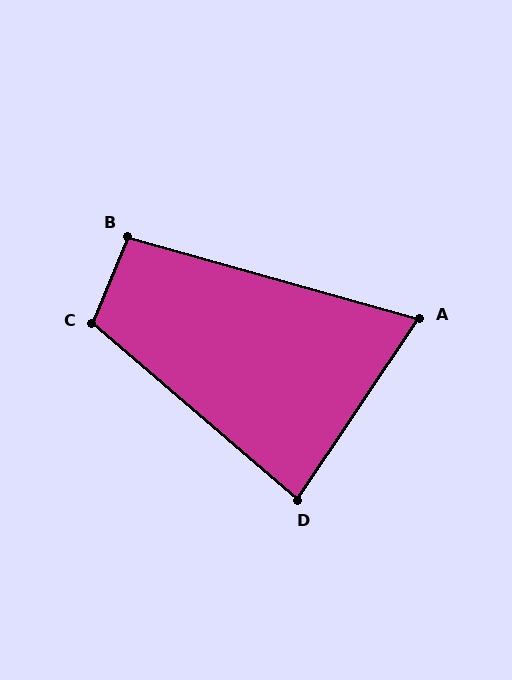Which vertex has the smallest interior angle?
A, at approximately 72 degrees.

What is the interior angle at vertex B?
Approximately 97 degrees (obtuse).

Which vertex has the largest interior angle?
C, at approximately 108 degrees.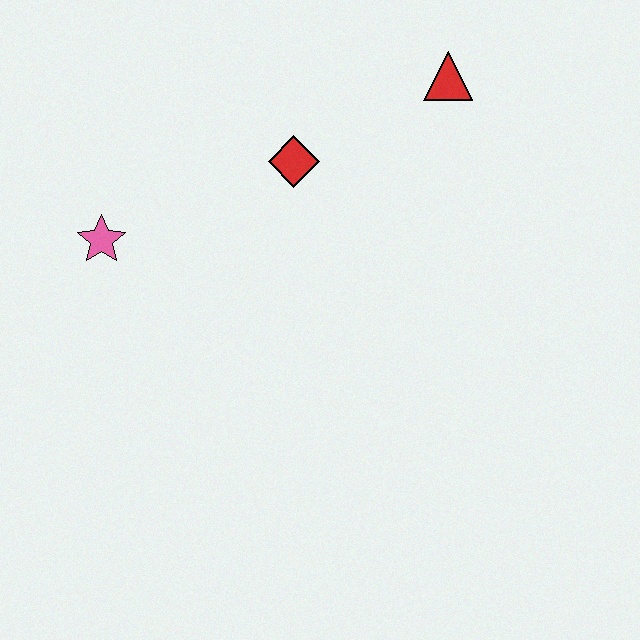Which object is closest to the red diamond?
The red triangle is closest to the red diamond.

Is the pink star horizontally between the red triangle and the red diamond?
No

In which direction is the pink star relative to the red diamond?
The pink star is to the left of the red diamond.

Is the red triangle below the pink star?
No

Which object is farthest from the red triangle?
The pink star is farthest from the red triangle.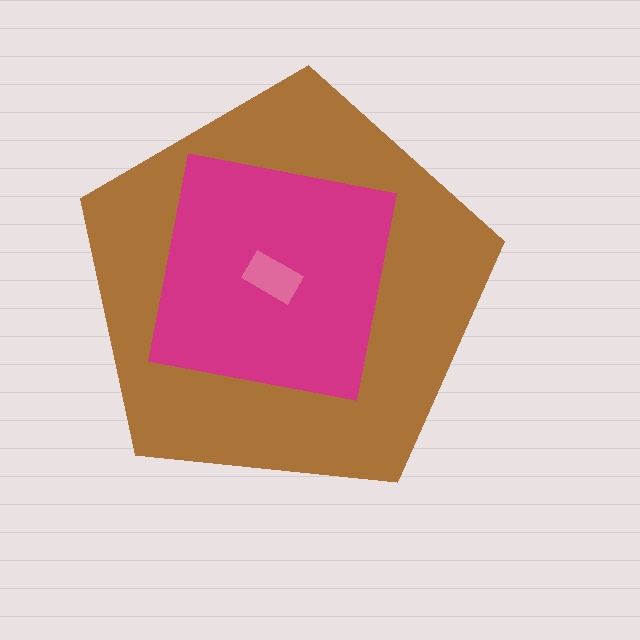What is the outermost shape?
The brown pentagon.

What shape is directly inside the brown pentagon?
The magenta square.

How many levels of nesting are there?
3.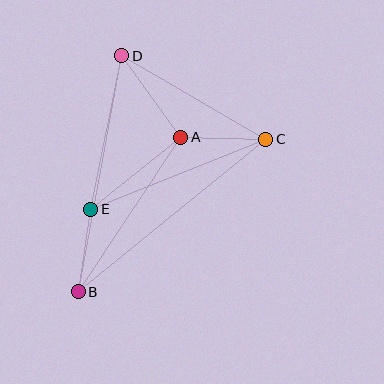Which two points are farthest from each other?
Points B and C are farthest from each other.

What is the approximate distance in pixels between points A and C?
The distance between A and C is approximately 85 pixels.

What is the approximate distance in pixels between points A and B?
The distance between A and B is approximately 186 pixels.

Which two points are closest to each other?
Points B and E are closest to each other.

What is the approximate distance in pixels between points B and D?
The distance between B and D is approximately 240 pixels.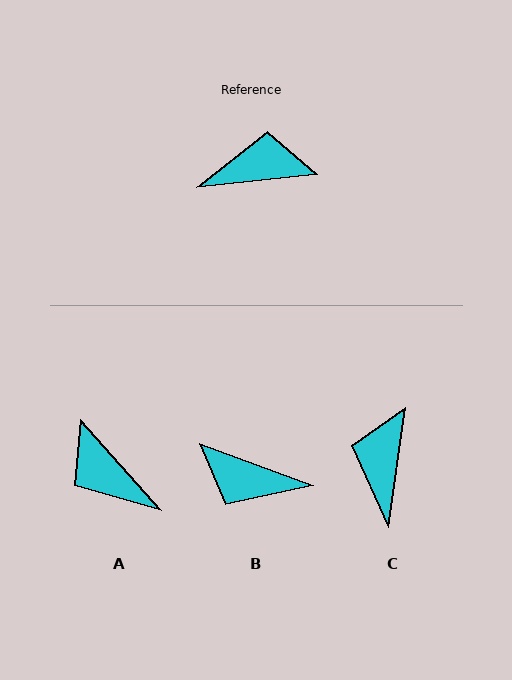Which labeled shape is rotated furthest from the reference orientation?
B, about 154 degrees away.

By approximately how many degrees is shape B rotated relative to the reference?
Approximately 154 degrees counter-clockwise.